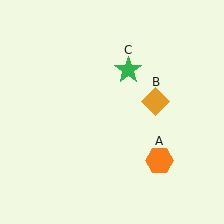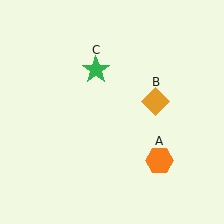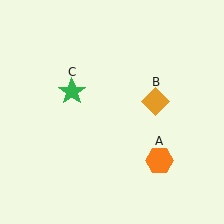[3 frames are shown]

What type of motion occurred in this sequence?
The green star (object C) rotated counterclockwise around the center of the scene.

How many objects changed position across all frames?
1 object changed position: green star (object C).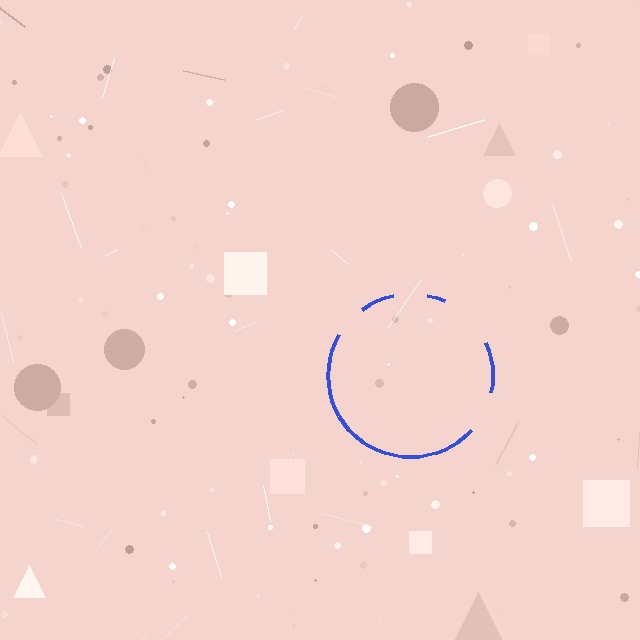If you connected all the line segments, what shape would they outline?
They would outline a circle.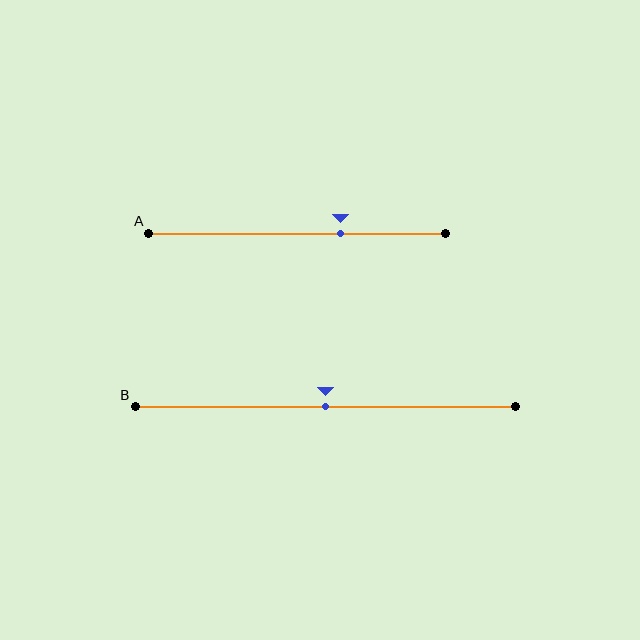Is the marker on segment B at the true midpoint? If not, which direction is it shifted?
Yes, the marker on segment B is at the true midpoint.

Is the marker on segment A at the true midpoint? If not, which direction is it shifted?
No, the marker on segment A is shifted to the right by about 15% of the segment length.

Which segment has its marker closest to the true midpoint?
Segment B has its marker closest to the true midpoint.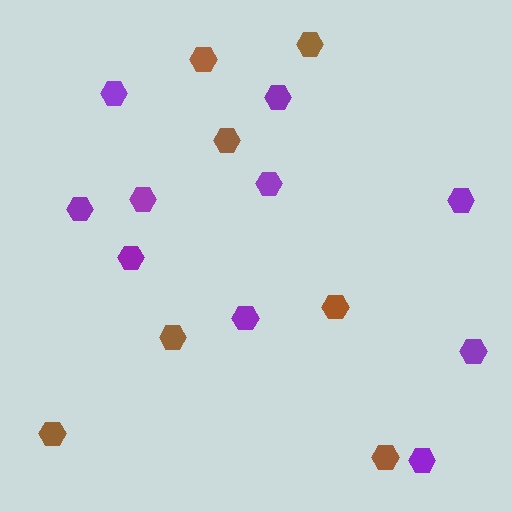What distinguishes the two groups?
There are 2 groups: one group of brown hexagons (7) and one group of purple hexagons (10).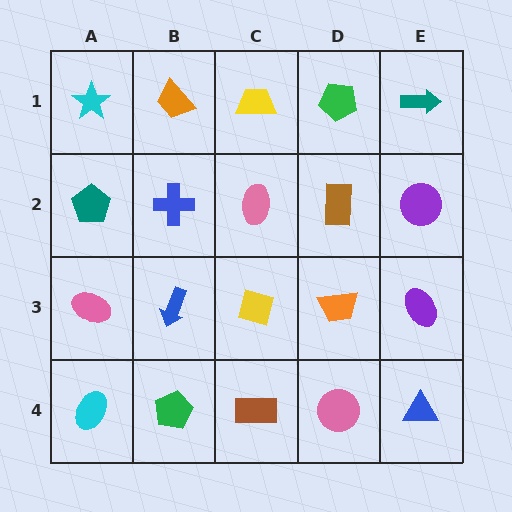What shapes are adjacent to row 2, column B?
An orange trapezoid (row 1, column B), a blue arrow (row 3, column B), a teal pentagon (row 2, column A), a pink ellipse (row 2, column C).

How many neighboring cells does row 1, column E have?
2.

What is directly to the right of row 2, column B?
A pink ellipse.